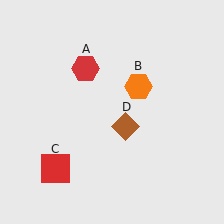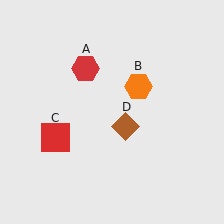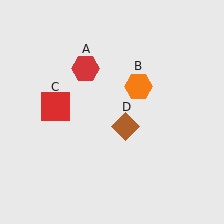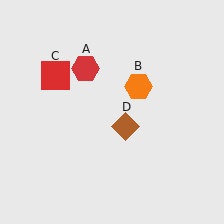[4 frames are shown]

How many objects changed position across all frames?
1 object changed position: red square (object C).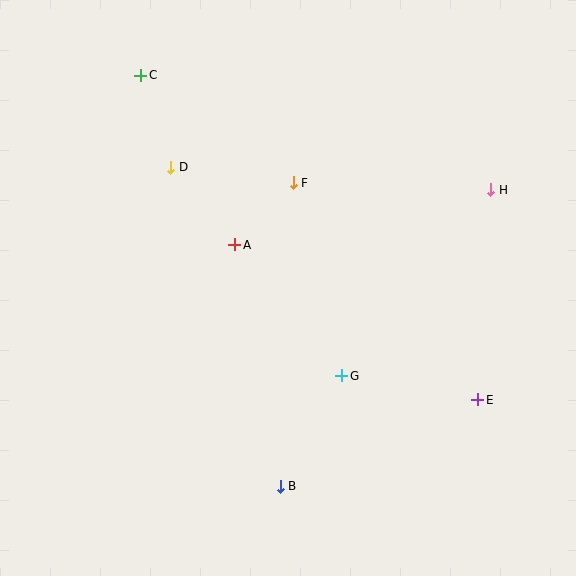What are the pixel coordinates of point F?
Point F is at (293, 183).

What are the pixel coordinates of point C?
Point C is at (141, 75).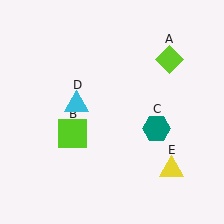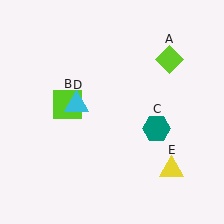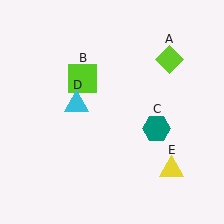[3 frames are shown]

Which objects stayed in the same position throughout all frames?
Lime diamond (object A) and teal hexagon (object C) and cyan triangle (object D) and yellow triangle (object E) remained stationary.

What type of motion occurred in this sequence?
The lime square (object B) rotated clockwise around the center of the scene.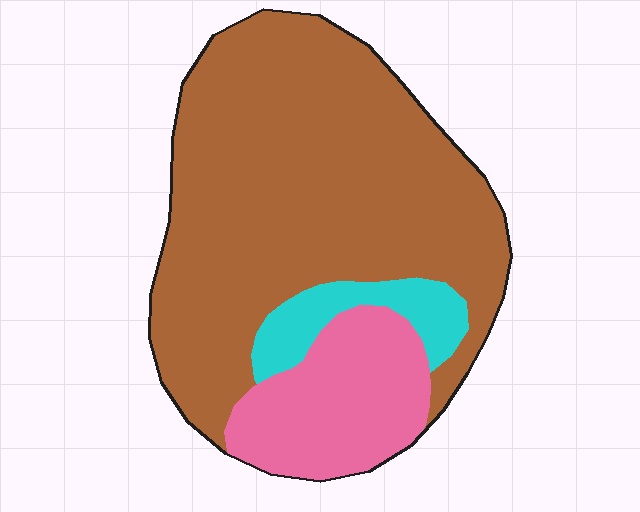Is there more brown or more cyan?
Brown.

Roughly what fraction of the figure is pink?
Pink takes up between a sixth and a third of the figure.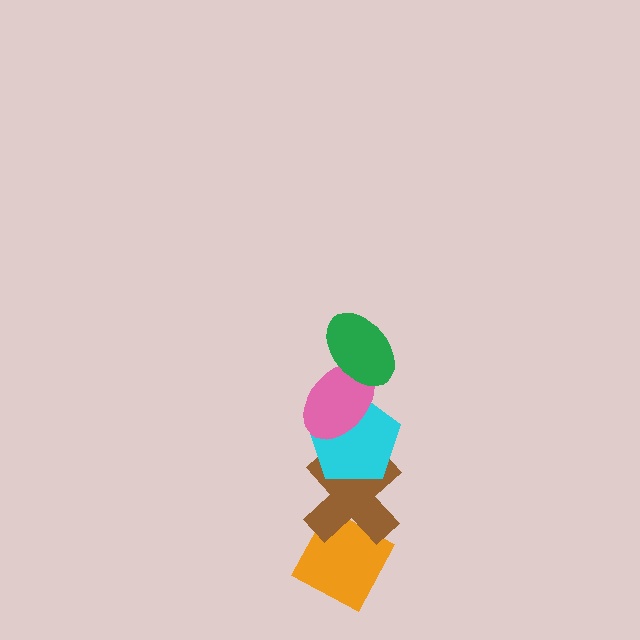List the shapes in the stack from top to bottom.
From top to bottom: the green ellipse, the pink ellipse, the cyan pentagon, the brown cross, the orange diamond.